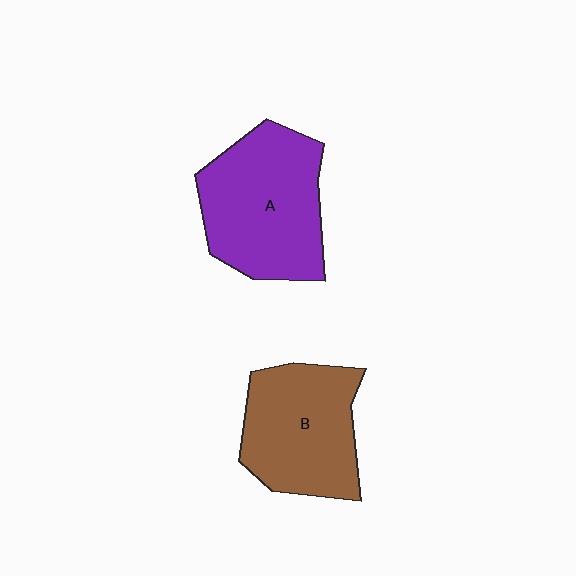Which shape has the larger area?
Shape A (purple).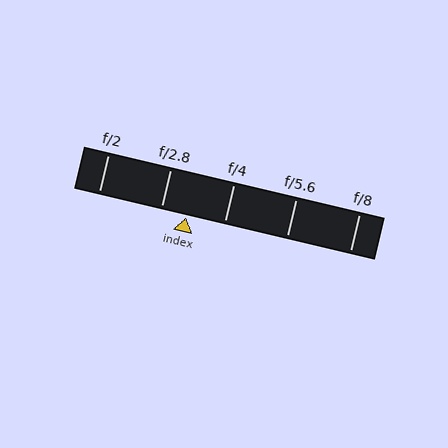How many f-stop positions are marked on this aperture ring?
There are 5 f-stop positions marked.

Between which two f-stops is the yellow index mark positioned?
The index mark is between f/2.8 and f/4.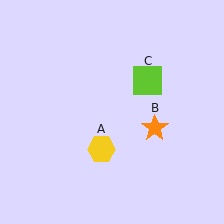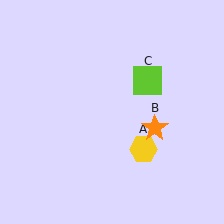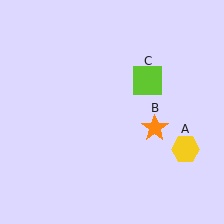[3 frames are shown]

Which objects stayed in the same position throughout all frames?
Orange star (object B) and lime square (object C) remained stationary.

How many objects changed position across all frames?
1 object changed position: yellow hexagon (object A).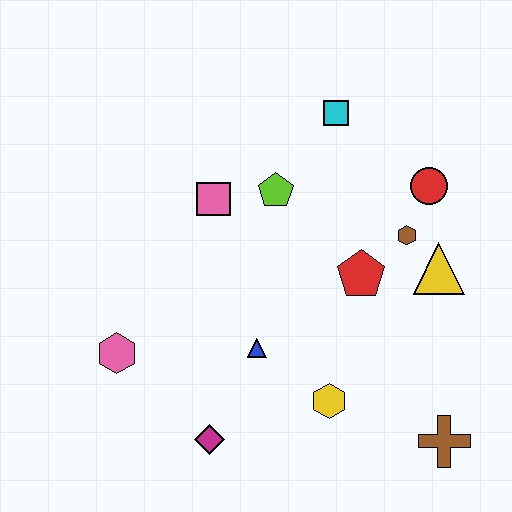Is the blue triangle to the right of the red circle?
No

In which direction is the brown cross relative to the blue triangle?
The brown cross is to the right of the blue triangle.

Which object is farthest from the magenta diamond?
The cyan square is farthest from the magenta diamond.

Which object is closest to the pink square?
The lime pentagon is closest to the pink square.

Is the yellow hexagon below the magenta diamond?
No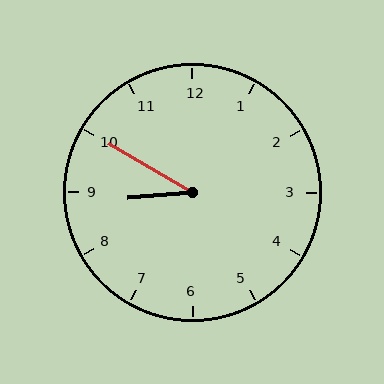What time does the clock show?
8:50.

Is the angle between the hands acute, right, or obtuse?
It is acute.